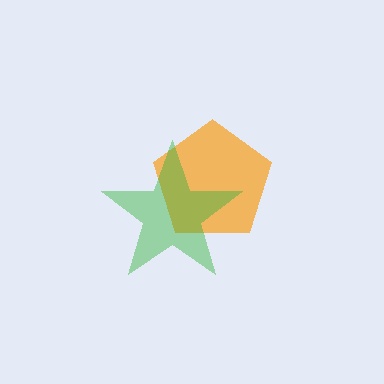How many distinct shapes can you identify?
There are 2 distinct shapes: an orange pentagon, a green star.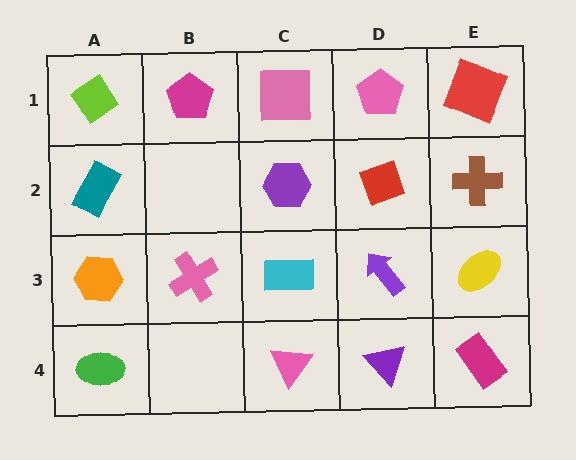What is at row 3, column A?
An orange hexagon.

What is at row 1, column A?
A lime diamond.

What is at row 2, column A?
A teal rectangle.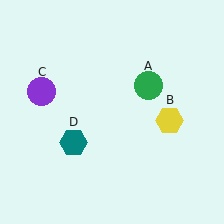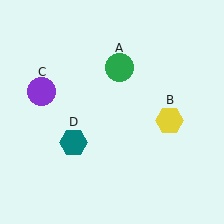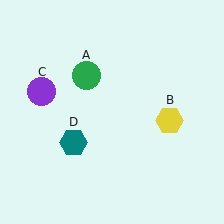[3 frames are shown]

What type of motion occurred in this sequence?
The green circle (object A) rotated counterclockwise around the center of the scene.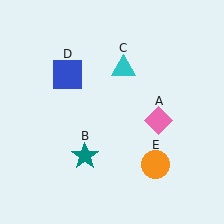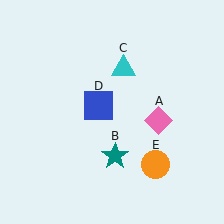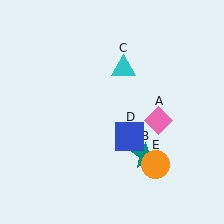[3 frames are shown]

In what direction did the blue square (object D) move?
The blue square (object D) moved down and to the right.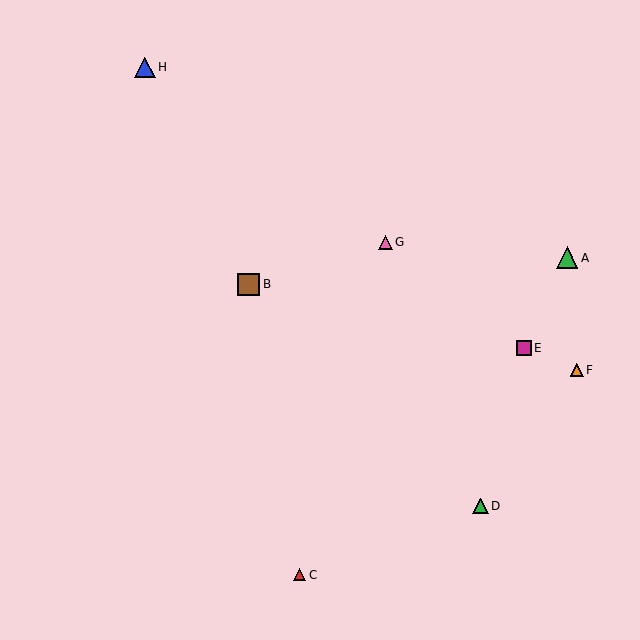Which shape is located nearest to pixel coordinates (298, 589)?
The red triangle (labeled C) at (300, 575) is nearest to that location.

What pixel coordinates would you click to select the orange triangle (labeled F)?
Click at (577, 370) to select the orange triangle F.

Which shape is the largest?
The brown square (labeled B) is the largest.